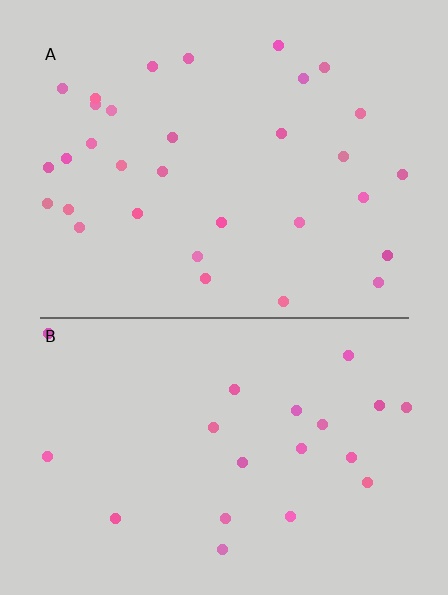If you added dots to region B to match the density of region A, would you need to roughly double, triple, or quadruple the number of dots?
Approximately double.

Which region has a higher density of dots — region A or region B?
A (the top).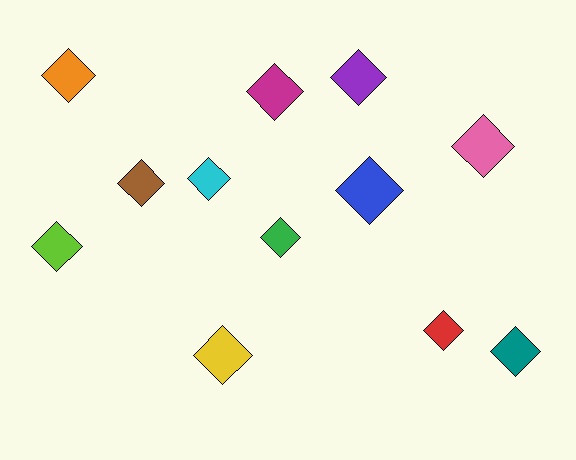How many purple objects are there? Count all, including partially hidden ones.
There is 1 purple object.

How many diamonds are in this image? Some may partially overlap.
There are 12 diamonds.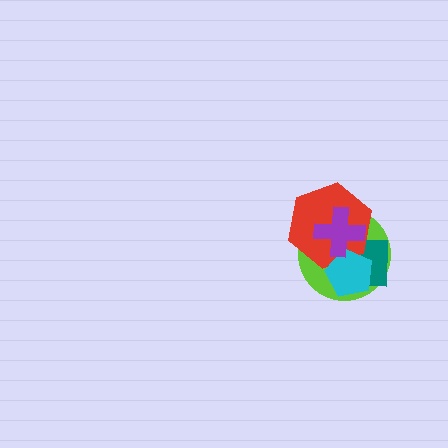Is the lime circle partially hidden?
Yes, it is partially covered by another shape.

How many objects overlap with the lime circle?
4 objects overlap with the lime circle.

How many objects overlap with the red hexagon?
4 objects overlap with the red hexagon.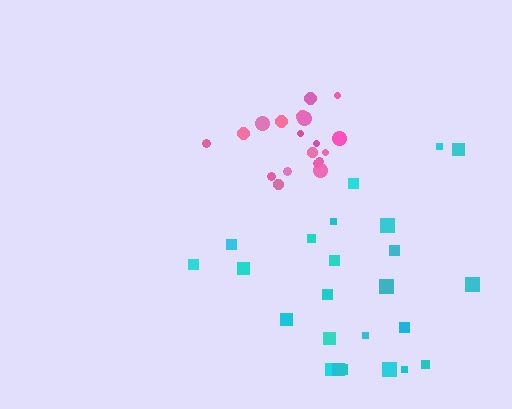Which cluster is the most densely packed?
Pink.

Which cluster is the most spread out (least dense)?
Cyan.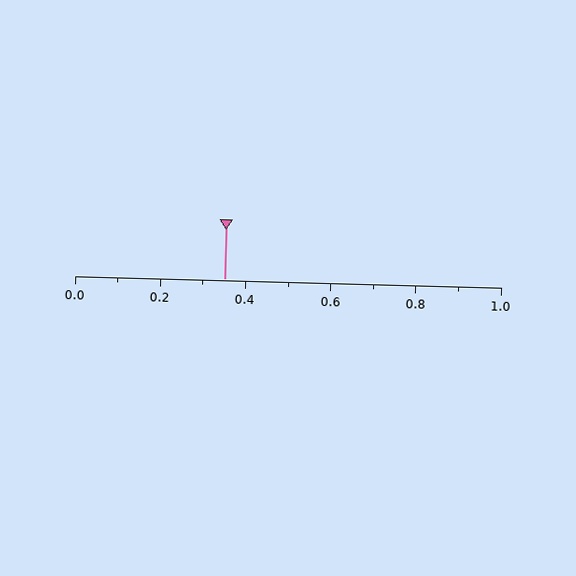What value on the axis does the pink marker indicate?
The marker indicates approximately 0.35.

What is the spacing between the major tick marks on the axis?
The major ticks are spaced 0.2 apart.